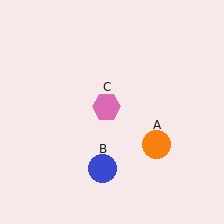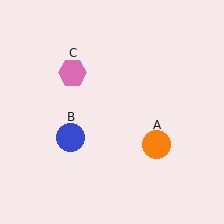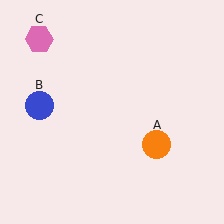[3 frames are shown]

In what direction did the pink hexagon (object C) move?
The pink hexagon (object C) moved up and to the left.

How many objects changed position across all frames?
2 objects changed position: blue circle (object B), pink hexagon (object C).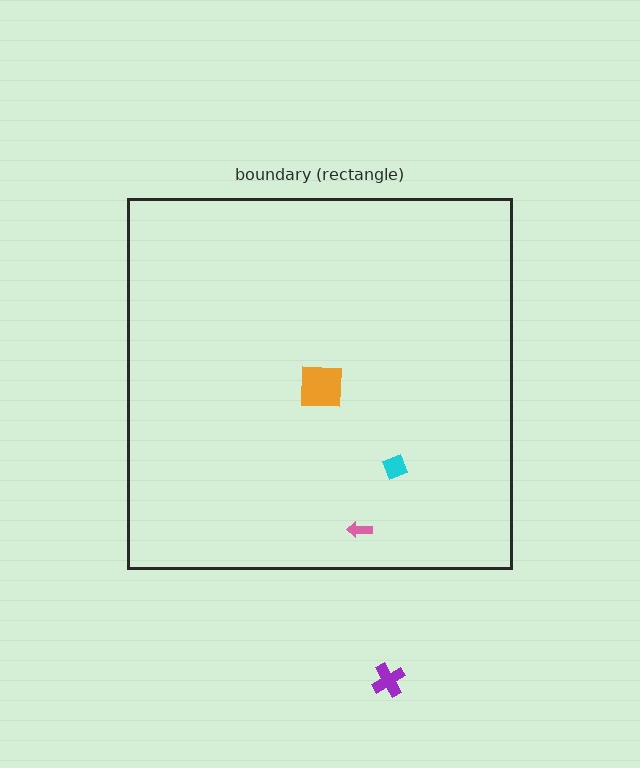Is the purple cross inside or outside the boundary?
Outside.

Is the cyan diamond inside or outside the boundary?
Inside.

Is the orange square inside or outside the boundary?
Inside.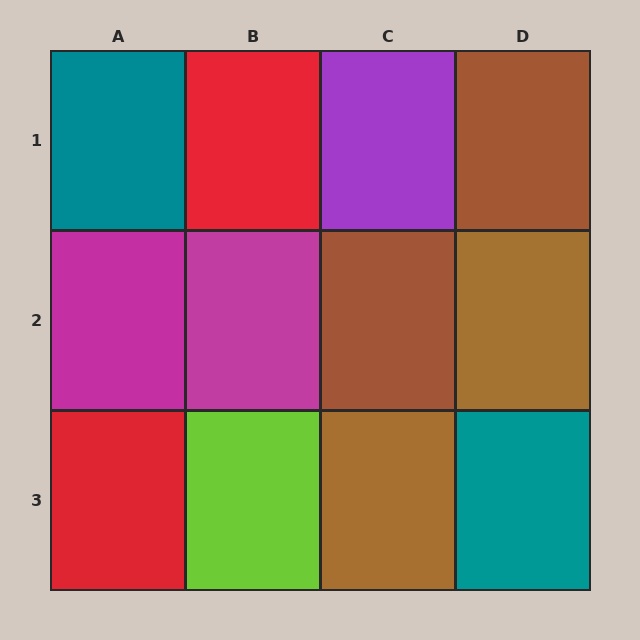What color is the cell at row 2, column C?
Brown.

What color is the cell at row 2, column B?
Magenta.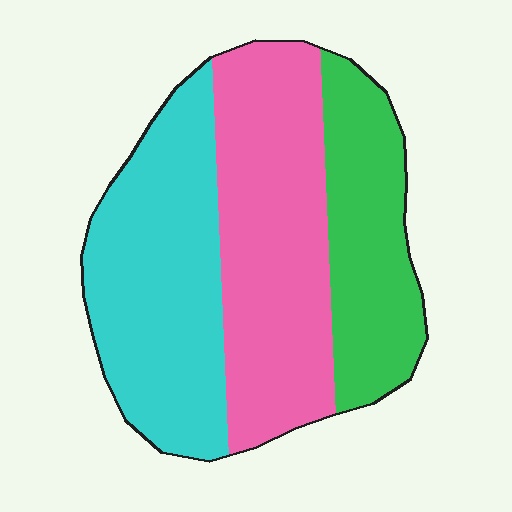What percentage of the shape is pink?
Pink covers about 40% of the shape.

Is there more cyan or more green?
Cyan.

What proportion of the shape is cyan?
Cyan takes up about three eighths (3/8) of the shape.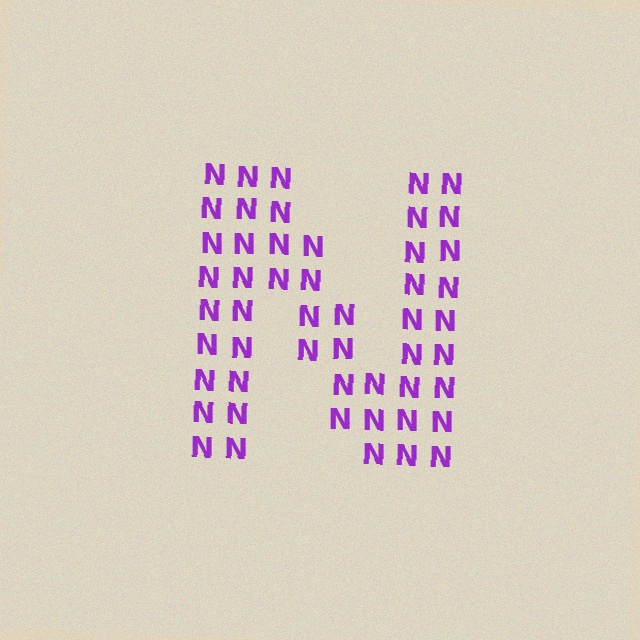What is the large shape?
The large shape is the letter N.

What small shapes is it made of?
It is made of small letter N's.